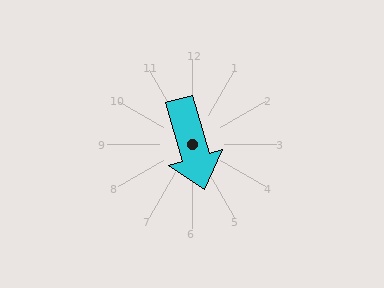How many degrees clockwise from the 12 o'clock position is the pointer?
Approximately 164 degrees.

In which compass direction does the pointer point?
South.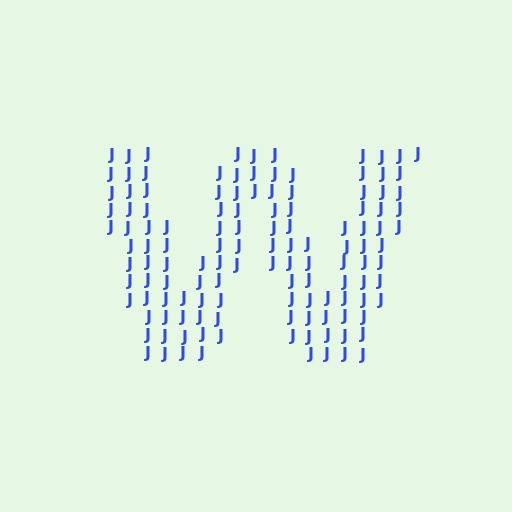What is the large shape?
The large shape is the letter W.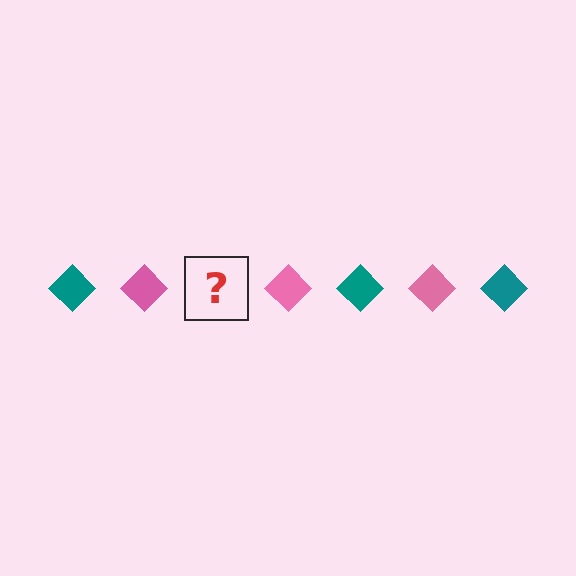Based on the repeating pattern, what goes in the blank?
The blank should be a teal diamond.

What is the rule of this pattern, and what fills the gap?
The rule is that the pattern cycles through teal, pink diamonds. The gap should be filled with a teal diamond.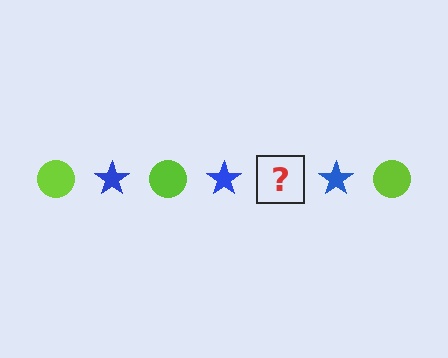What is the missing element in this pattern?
The missing element is a lime circle.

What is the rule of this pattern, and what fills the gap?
The rule is that the pattern alternates between lime circle and blue star. The gap should be filled with a lime circle.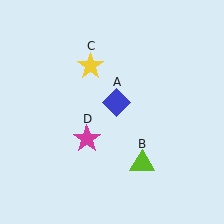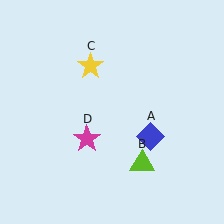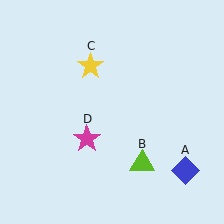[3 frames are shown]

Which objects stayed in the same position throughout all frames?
Lime triangle (object B) and yellow star (object C) and magenta star (object D) remained stationary.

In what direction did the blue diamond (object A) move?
The blue diamond (object A) moved down and to the right.